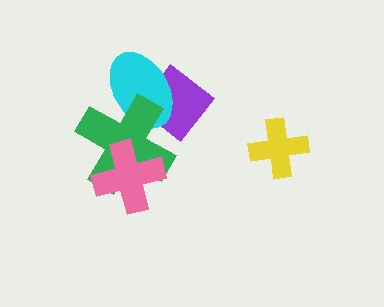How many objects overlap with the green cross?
3 objects overlap with the green cross.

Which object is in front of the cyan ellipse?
The green cross is in front of the cyan ellipse.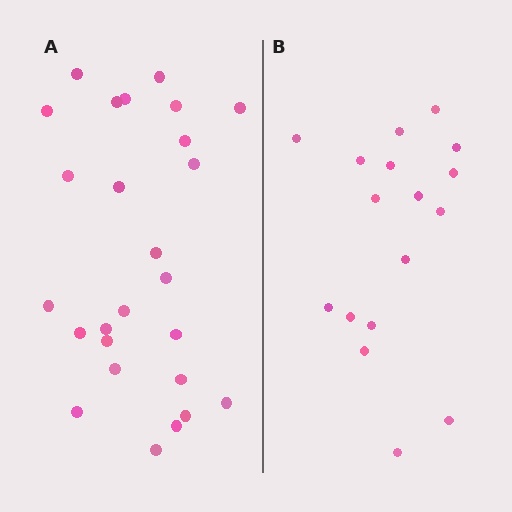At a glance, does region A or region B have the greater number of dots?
Region A (the left region) has more dots.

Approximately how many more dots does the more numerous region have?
Region A has roughly 8 or so more dots than region B.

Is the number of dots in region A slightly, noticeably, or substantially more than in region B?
Region A has substantially more. The ratio is roughly 1.5 to 1.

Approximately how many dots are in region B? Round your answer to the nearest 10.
About 20 dots. (The exact count is 17, which rounds to 20.)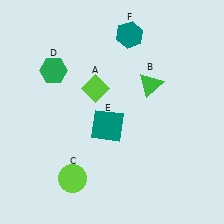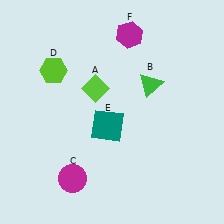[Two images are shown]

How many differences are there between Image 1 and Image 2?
There are 3 differences between the two images.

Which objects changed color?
C changed from lime to magenta. D changed from green to lime. F changed from teal to magenta.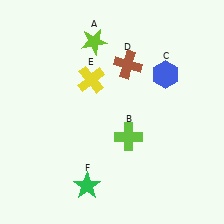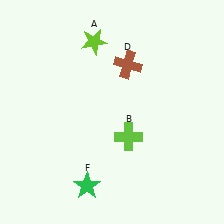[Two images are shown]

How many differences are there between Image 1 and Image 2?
There are 2 differences between the two images.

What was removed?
The yellow cross (E), the blue hexagon (C) were removed in Image 2.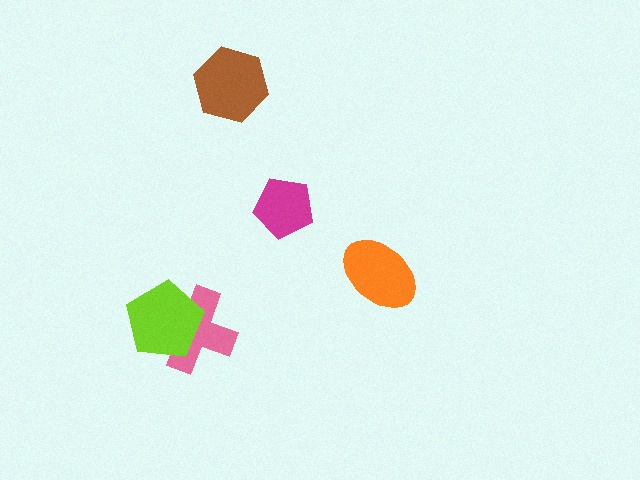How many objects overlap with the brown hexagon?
0 objects overlap with the brown hexagon.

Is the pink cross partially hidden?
Yes, it is partially covered by another shape.